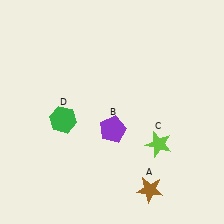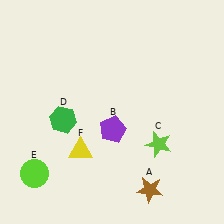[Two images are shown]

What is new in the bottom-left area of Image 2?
A yellow triangle (F) was added in the bottom-left area of Image 2.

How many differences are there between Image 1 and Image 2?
There are 2 differences between the two images.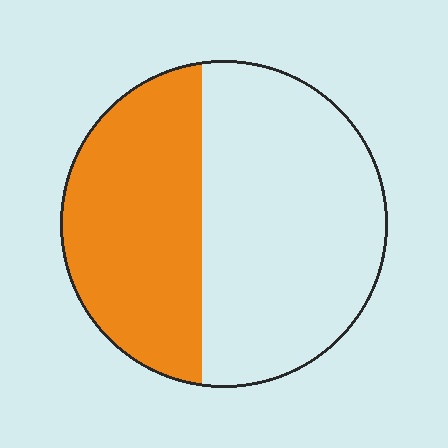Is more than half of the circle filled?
No.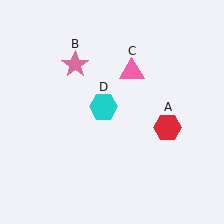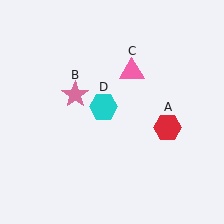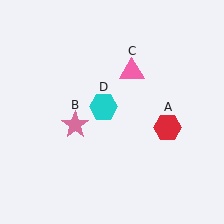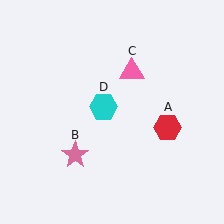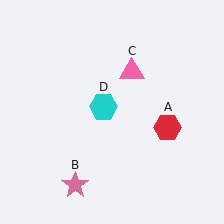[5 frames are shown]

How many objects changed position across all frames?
1 object changed position: pink star (object B).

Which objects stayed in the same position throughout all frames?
Red hexagon (object A) and pink triangle (object C) and cyan hexagon (object D) remained stationary.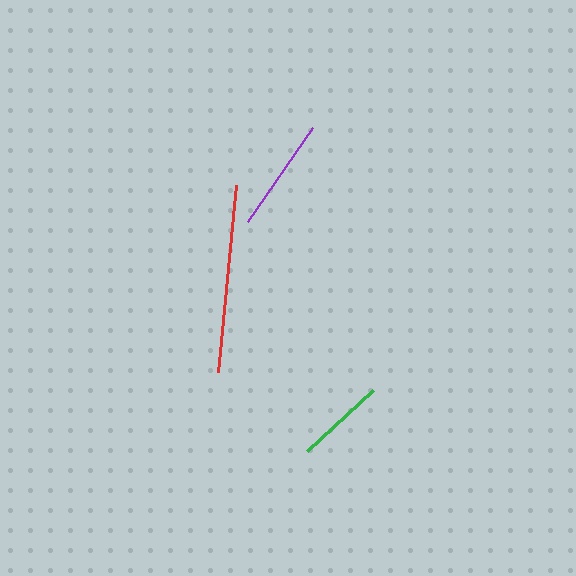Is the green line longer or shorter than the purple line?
The purple line is longer than the green line.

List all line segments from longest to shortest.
From longest to shortest: red, purple, green.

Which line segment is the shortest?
The green line is the shortest at approximately 90 pixels.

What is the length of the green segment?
The green segment is approximately 90 pixels long.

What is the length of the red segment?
The red segment is approximately 187 pixels long.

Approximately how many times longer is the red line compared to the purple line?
The red line is approximately 1.6 times the length of the purple line.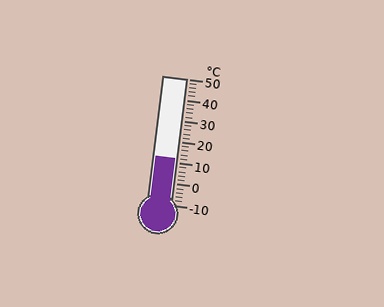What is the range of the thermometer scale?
The thermometer scale ranges from -10°C to 50°C.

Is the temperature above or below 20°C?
The temperature is below 20°C.